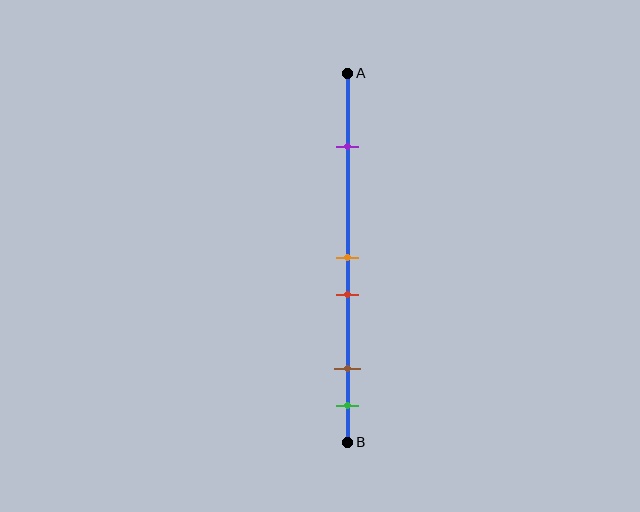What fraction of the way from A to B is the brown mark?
The brown mark is approximately 80% (0.8) of the way from A to B.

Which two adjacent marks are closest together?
The orange and red marks are the closest adjacent pair.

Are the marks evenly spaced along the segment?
No, the marks are not evenly spaced.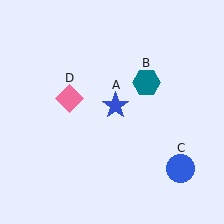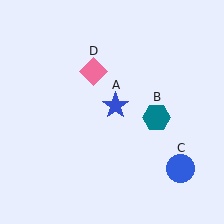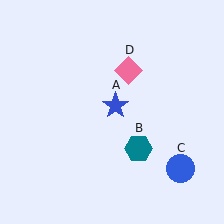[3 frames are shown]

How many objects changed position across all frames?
2 objects changed position: teal hexagon (object B), pink diamond (object D).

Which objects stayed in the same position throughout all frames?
Blue star (object A) and blue circle (object C) remained stationary.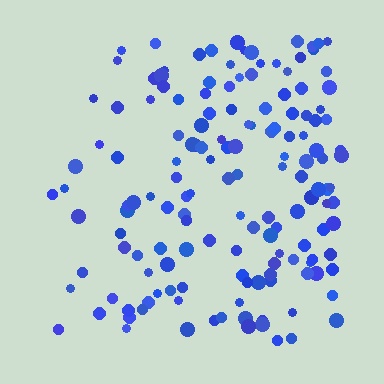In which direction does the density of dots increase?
From left to right, with the right side densest.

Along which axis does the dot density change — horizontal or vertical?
Horizontal.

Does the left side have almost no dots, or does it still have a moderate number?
Still a moderate number, just noticeably fewer than the right.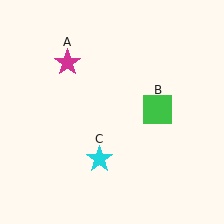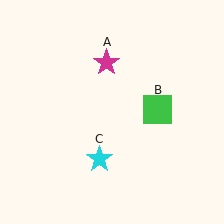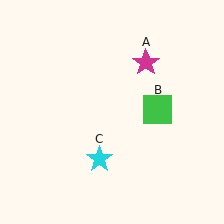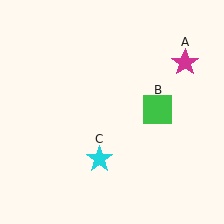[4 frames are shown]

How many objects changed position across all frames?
1 object changed position: magenta star (object A).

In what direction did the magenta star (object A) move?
The magenta star (object A) moved right.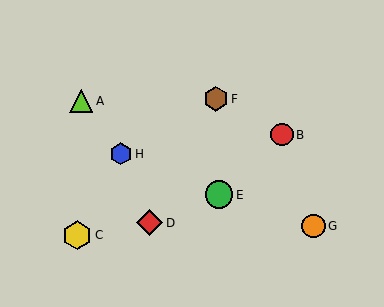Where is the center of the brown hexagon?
The center of the brown hexagon is at (216, 99).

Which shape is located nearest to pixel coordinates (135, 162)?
The blue hexagon (labeled H) at (121, 154) is nearest to that location.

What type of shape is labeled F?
Shape F is a brown hexagon.